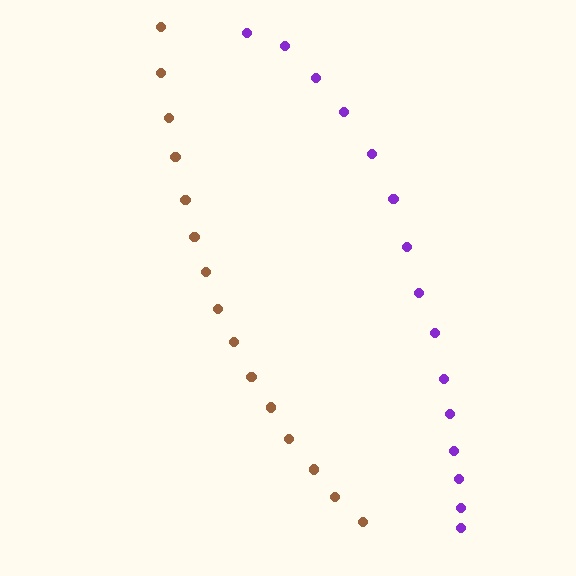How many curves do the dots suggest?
There are 2 distinct paths.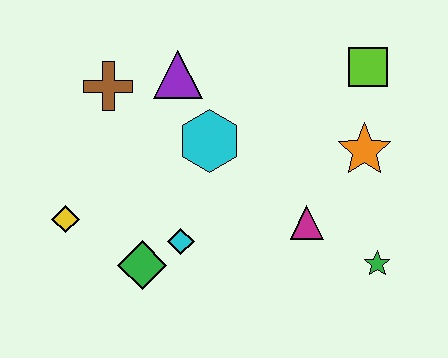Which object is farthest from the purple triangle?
The green star is farthest from the purple triangle.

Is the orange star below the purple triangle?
Yes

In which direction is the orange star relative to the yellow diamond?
The orange star is to the right of the yellow diamond.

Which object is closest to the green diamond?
The cyan diamond is closest to the green diamond.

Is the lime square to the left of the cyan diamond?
No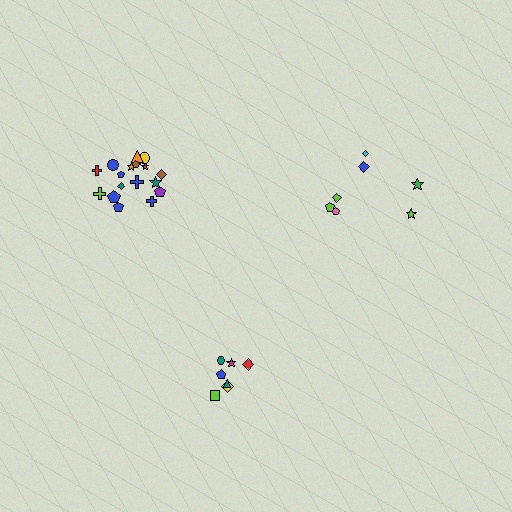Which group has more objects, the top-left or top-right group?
The top-left group.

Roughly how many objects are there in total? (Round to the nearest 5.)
Roughly 30 objects in total.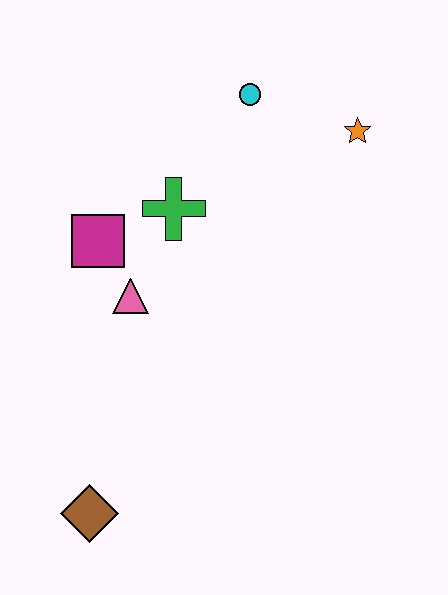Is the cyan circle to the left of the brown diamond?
No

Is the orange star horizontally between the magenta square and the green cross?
No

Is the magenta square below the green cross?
Yes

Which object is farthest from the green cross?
The brown diamond is farthest from the green cross.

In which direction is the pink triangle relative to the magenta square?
The pink triangle is below the magenta square.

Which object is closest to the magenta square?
The pink triangle is closest to the magenta square.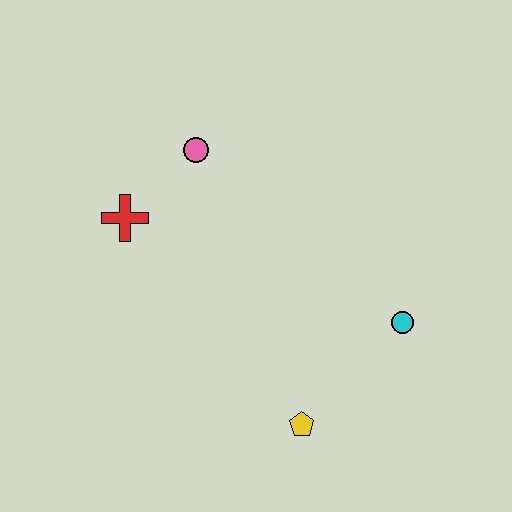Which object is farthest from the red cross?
The cyan circle is farthest from the red cross.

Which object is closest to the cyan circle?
The yellow pentagon is closest to the cyan circle.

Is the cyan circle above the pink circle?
No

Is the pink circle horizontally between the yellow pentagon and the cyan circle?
No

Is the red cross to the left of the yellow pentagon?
Yes